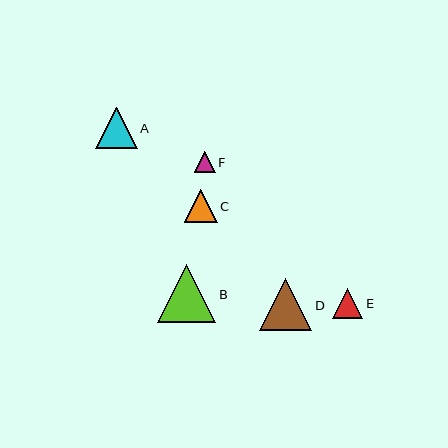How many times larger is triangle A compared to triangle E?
Triangle A is approximately 1.4 times the size of triangle E.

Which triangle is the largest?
Triangle B is the largest with a size of approximately 58 pixels.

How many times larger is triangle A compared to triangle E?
Triangle A is approximately 1.4 times the size of triangle E.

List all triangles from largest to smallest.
From largest to smallest: B, D, A, C, E, F.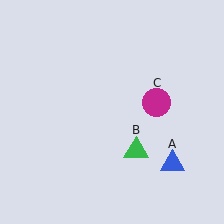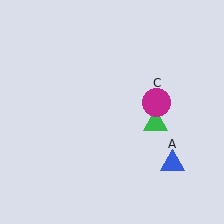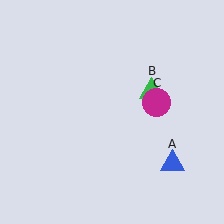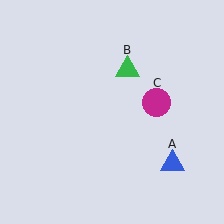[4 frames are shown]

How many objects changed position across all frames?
1 object changed position: green triangle (object B).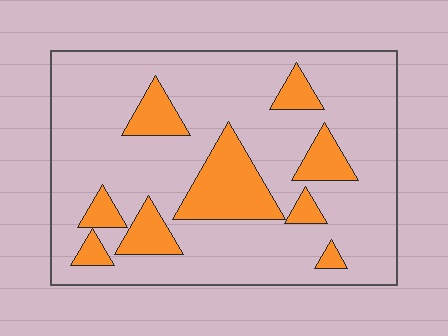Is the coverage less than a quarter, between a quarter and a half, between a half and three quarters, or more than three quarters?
Less than a quarter.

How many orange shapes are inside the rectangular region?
9.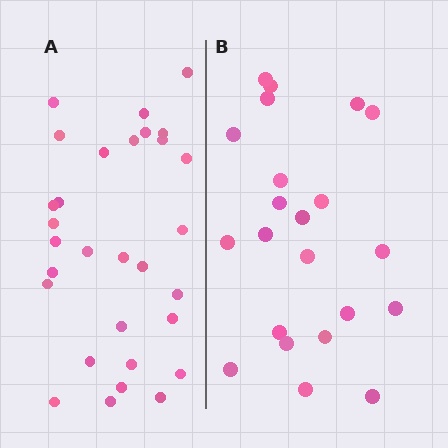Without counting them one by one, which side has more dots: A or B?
Region A (the left region) has more dots.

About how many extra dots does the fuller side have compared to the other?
Region A has roughly 8 or so more dots than region B.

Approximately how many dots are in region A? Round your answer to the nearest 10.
About 30 dots.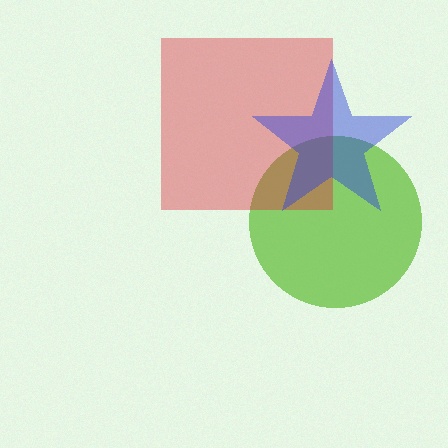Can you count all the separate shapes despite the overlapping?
Yes, there are 3 separate shapes.